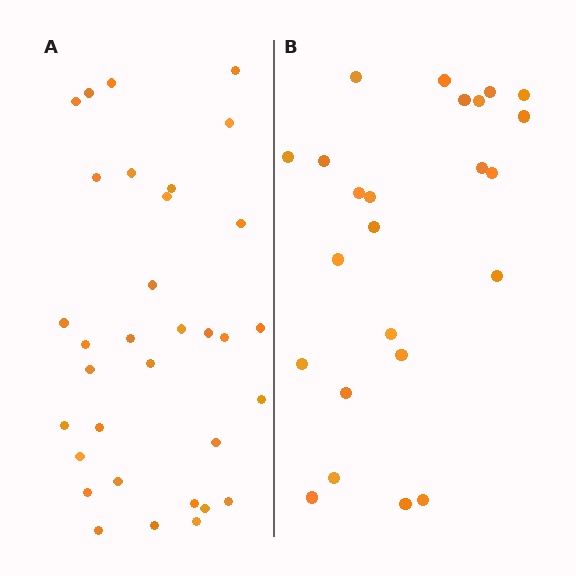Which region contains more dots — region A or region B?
Region A (the left region) has more dots.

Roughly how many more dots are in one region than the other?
Region A has roughly 8 or so more dots than region B.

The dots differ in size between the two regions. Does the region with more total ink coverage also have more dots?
No. Region B has more total ink coverage because its dots are larger, but region A actually contains more individual dots. Total area can be misleading — the number of items is what matters here.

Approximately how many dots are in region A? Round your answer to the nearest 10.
About 30 dots. (The exact count is 33, which rounds to 30.)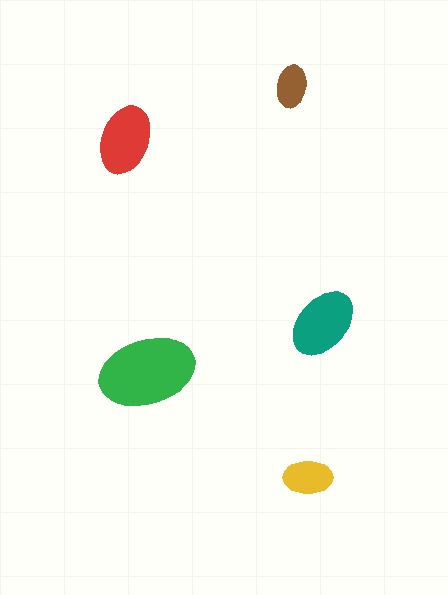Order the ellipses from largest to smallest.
the green one, the teal one, the red one, the yellow one, the brown one.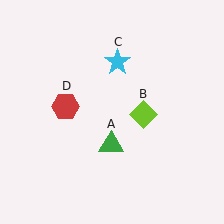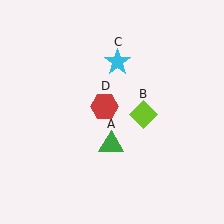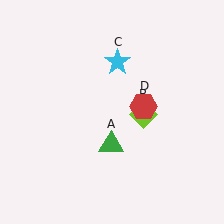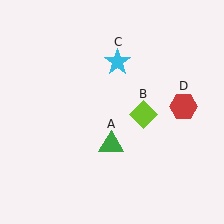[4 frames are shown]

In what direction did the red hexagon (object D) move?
The red hexagon (object D) moved right.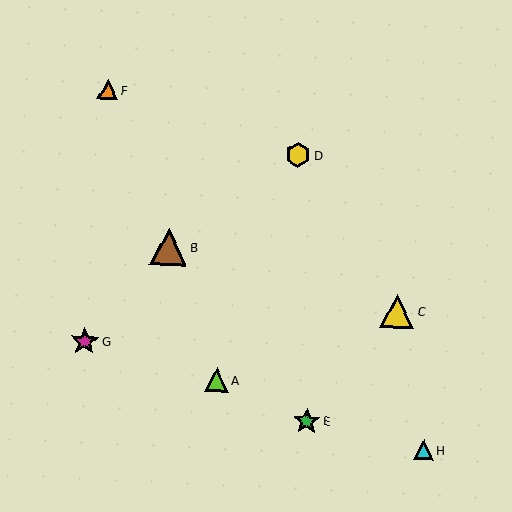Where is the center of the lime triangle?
The center of the lime triangle is at (216, 380).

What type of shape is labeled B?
Shape B is a brown triangle.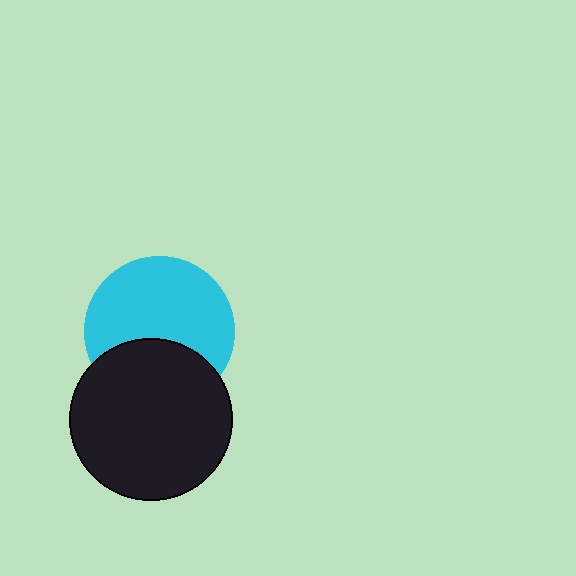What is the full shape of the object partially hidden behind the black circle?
The partially hidden object is a cyan circle.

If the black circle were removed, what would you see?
You would see the complete cyan circle.